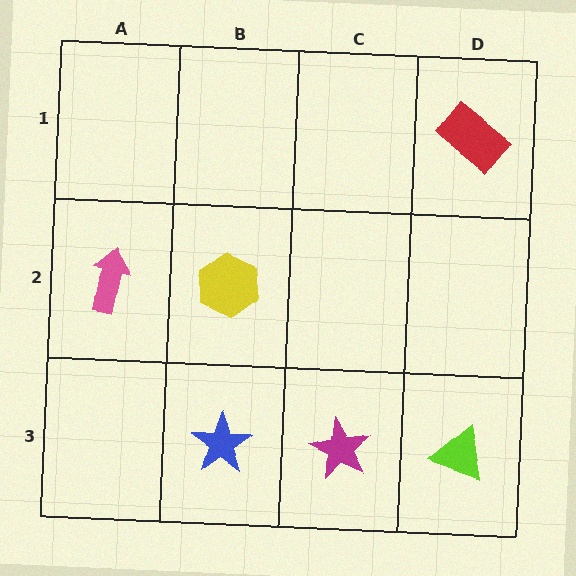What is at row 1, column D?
A red rectangle.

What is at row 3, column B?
A blue star.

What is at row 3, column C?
A magenta star.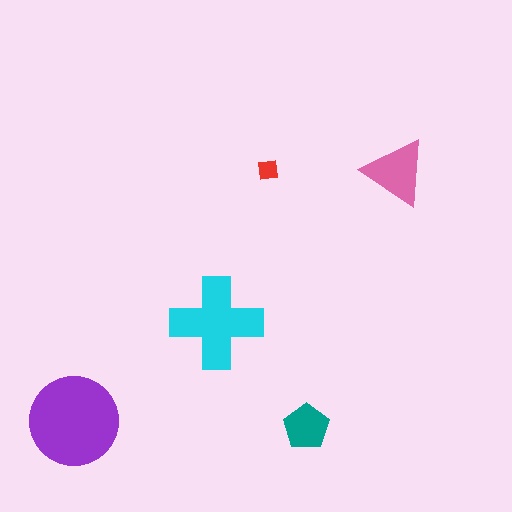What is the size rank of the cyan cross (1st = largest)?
2nd.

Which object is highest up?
The red square is topmost.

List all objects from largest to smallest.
The purple circle, the cyan cross, the pink triangle, the teal pentagon, the red square.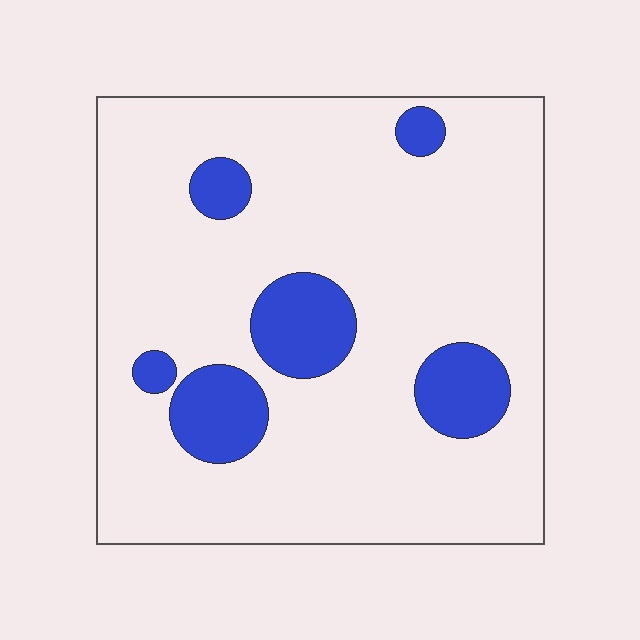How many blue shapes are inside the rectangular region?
6.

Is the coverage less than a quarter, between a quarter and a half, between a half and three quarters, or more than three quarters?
Less than a quarter.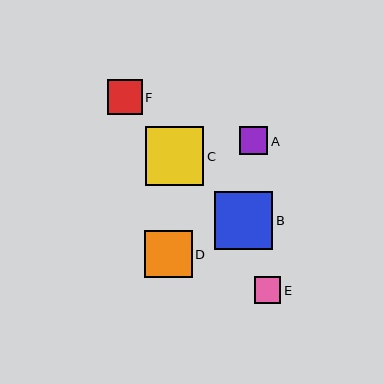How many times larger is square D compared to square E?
Square D is approximately 1.8 times the size of square E.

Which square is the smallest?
Square E is the smallest with a size of approximately 26 pixels.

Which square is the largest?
Square C is the largest with a size of approximately 58 pixels.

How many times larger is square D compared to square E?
Square D is approximately 1.8 times the size of square E.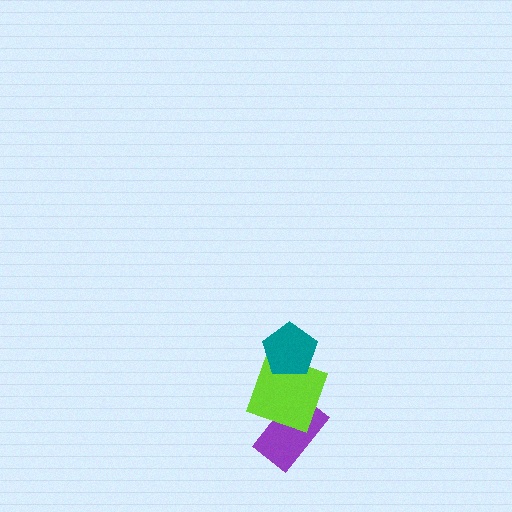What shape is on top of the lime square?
The teal pentagon is on top of the lime square.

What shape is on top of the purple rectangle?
The lime square is on top of the purple rectangle.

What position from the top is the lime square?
The lime square is 2nd from the top.